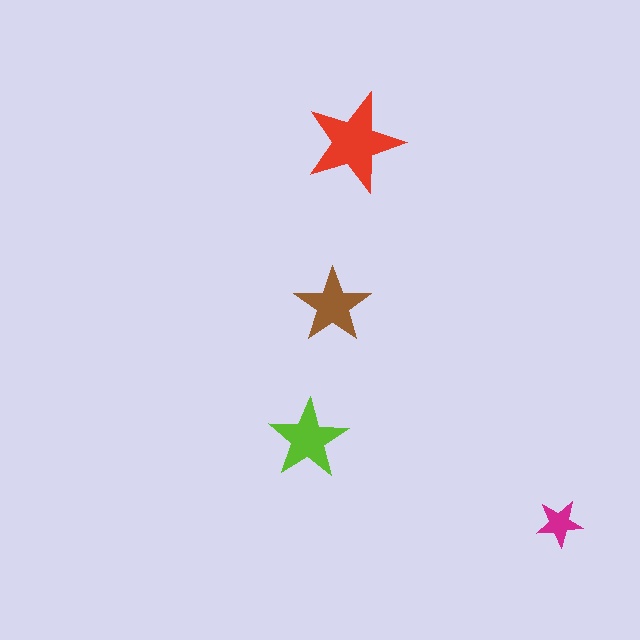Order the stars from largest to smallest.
the red one, the lime one, the brown one, the magenta one.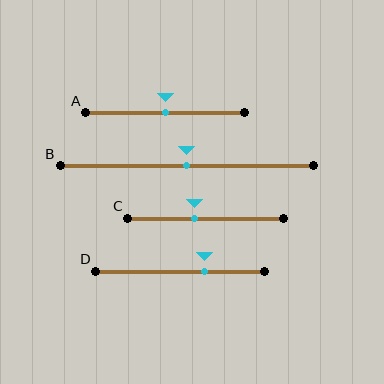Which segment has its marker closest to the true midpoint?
Segment A has its marker closest to the true midpoint.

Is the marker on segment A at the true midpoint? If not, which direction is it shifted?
Yes, the marker on segment A is at the true midpoint.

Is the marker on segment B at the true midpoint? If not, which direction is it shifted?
Yes, the marker on segment B is at the true midpoint.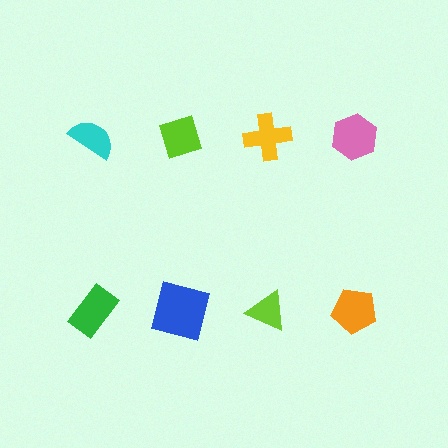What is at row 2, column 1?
A green rectangle.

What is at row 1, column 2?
A lime diamond.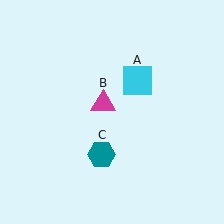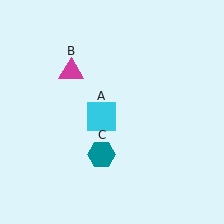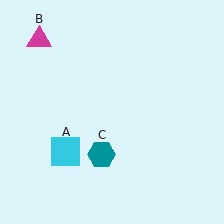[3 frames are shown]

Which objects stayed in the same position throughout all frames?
Teal hexagon (object C) remained stationary.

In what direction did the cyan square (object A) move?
The cyan square (object A) moved down and to the left.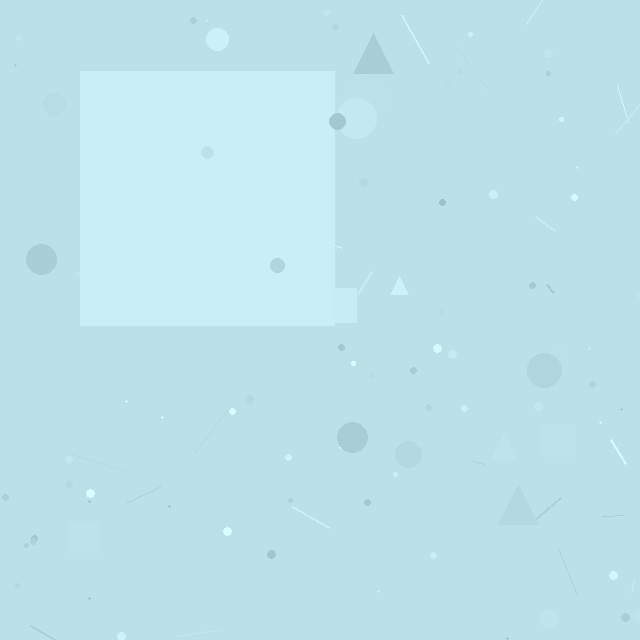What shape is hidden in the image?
A square is hidden in the image.